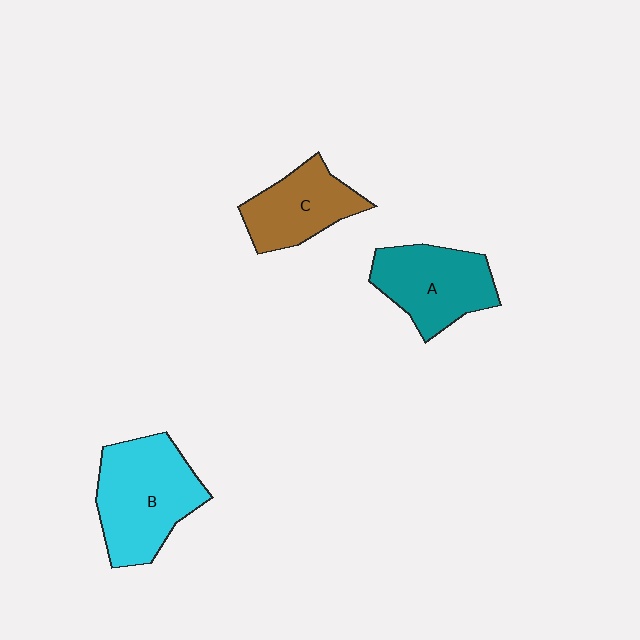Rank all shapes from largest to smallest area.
From largest to smallest: B (cyan), A (teal), C (brown).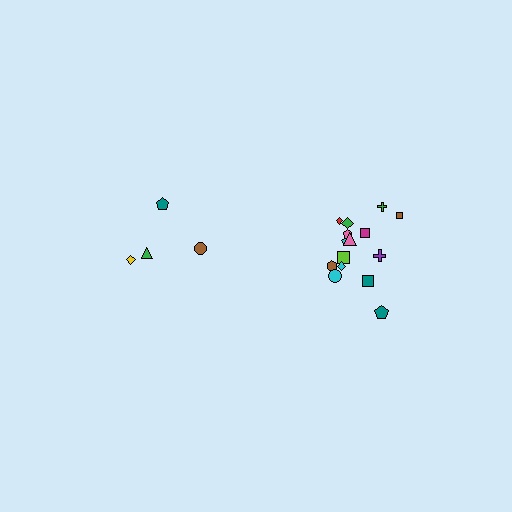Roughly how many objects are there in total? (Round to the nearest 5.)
Roughly 20 objects in total.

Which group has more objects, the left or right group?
The right group.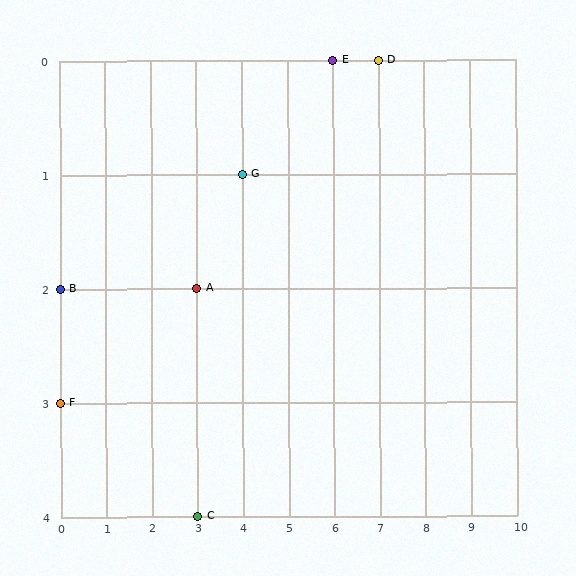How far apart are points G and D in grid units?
Points G and D are 3 columns and 1 row apart (about 3.2 grid units diagonally).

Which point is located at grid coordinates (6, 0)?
Point E is at (6, 0).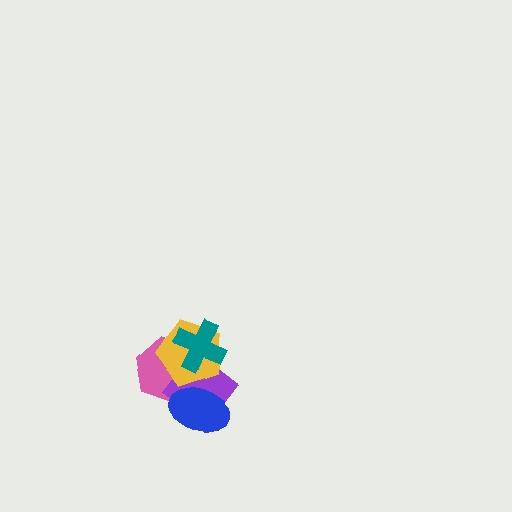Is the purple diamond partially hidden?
Yes, it is partially covered by another shape.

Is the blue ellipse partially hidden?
No, no other shape covers it.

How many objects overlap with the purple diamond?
4 objects overlap with the purple diamond.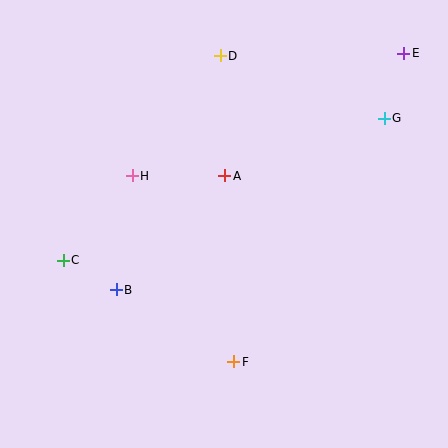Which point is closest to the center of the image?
Point A at (225, 176) is closest to the center.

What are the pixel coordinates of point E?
Point E is at (404, 53).